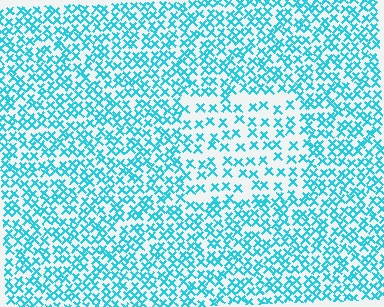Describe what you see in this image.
The image contains small cyan elements arranged at two different densities. A rectangle-shaped region is visible where the elements are less densely packed than the surrounding area.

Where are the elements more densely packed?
The elements are more densely packed outside the rectangle boundary.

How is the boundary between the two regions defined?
The boundary is defined by a change in element density (approximately 1.8x ratio). All elements are the same color, size, and shape.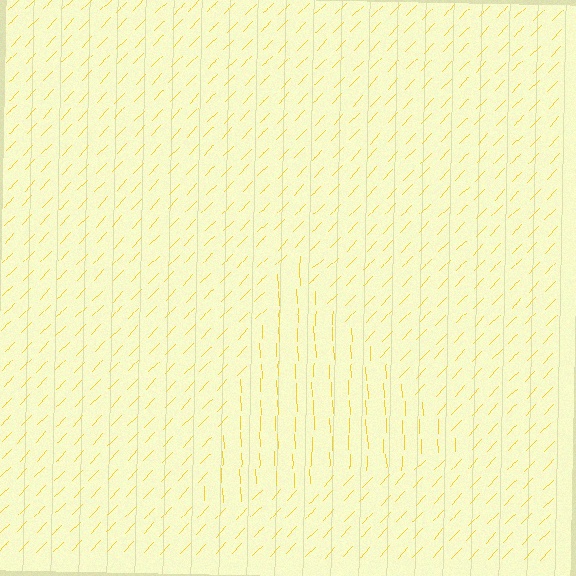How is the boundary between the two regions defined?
The boundary is defined purely by a change in line orientation (approximately 45 degrees difference). All lines are the same color and thickness.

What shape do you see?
I see a triangle.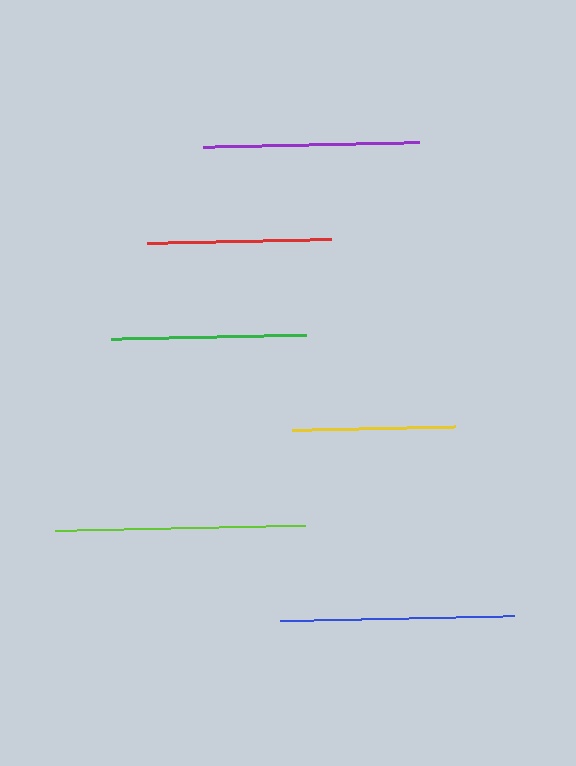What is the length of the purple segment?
The purple segment is approximately 216 pixels long.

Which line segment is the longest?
The lime line is the longest at approximately 250 pixels.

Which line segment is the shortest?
The yellow line is the shortest at approximately 163 pixels.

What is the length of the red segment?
The red segment is approximately 184 pixels long.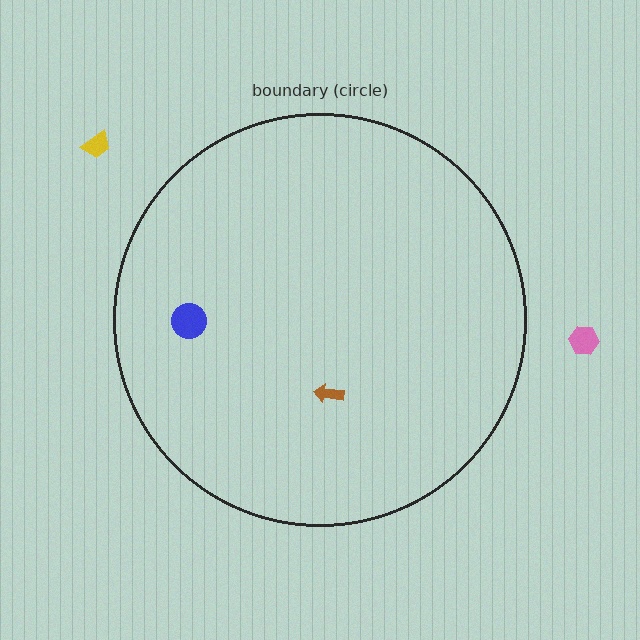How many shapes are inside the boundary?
2 inside, 2 outside.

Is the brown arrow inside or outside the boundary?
Inside.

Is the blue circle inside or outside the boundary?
Inside.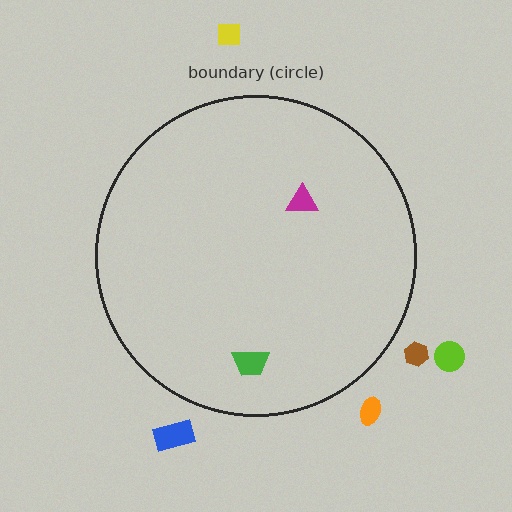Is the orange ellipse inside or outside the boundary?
Outside.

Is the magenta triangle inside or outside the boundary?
Inside.